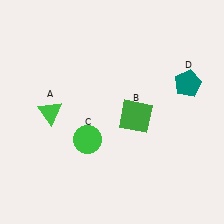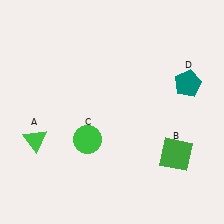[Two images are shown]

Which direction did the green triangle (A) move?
The green triangle (A) moved down.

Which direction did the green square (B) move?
The green square (B) moved right.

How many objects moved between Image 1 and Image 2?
2 objects moved between the two images.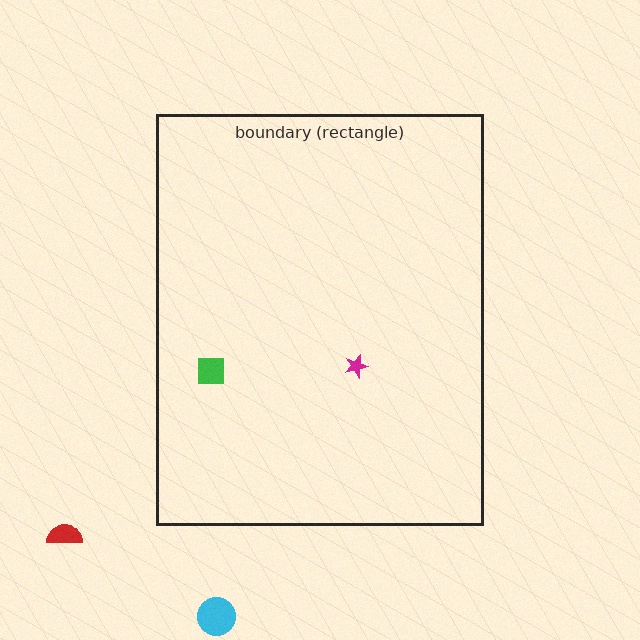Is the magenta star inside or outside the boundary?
Inside.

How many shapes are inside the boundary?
2 inside, 2 outside.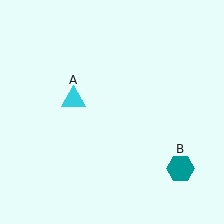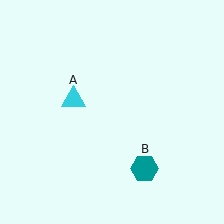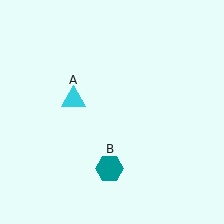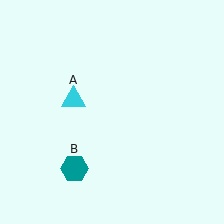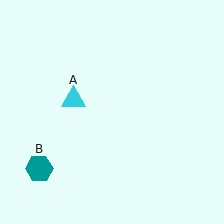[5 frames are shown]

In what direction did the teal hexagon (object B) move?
The teal hexagon (object B) moved left.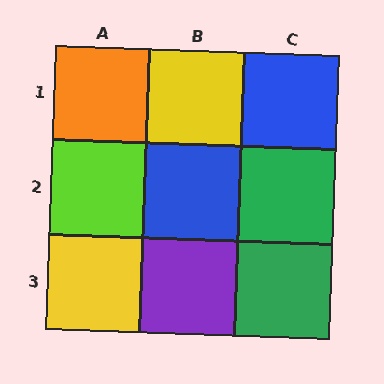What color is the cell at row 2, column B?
Blue.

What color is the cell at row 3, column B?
Purple.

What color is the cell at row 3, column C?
Green.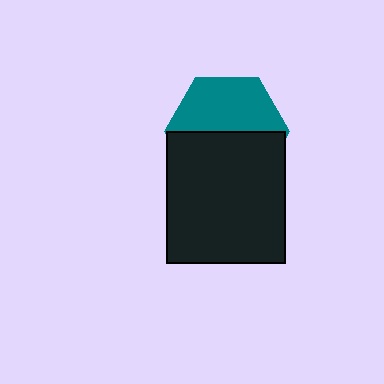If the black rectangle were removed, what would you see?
You would see the complete teal hexagon.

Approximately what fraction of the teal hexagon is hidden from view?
Roughly 50% of the teal hexagon is hidden behind the black rectangle.